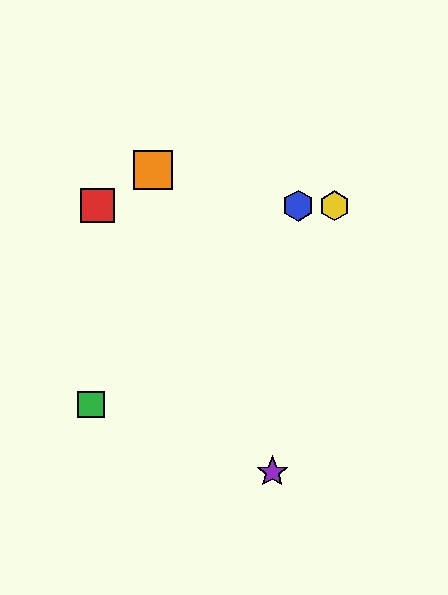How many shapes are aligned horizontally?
3 shapes (the red square, the blue hexagon, the yellow hexagon) are aligned horizontally.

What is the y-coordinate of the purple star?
The purple star is at y≈472.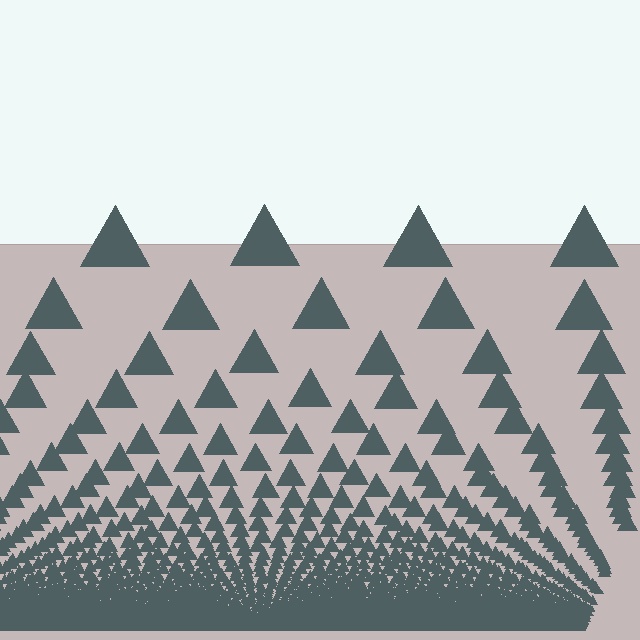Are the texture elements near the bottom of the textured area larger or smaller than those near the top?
Smaller. The gradient is inverted — elements near the bottom are smaller and denser.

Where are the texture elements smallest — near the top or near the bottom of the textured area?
Near the bottom.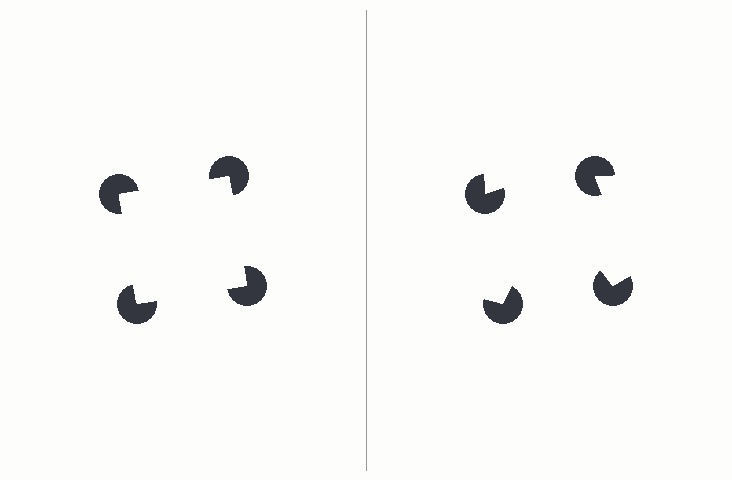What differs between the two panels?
The pac-man discs are positioned identically on both sides; only the wedge orientations differ. On the left they align to a square; on the right they are misaligned.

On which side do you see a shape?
An illusory square appears on the left side. On the right side the wedge cuts are rotated, so no coherent shape forms.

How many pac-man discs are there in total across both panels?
8 — 4 on each side.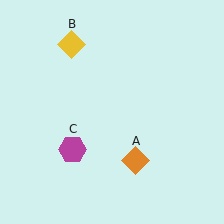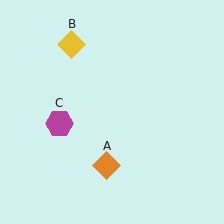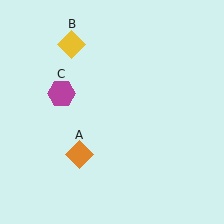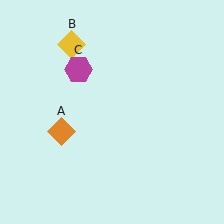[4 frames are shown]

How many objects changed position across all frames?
2 objects changed position: orange diamond (object A), magenta hexagon (object C).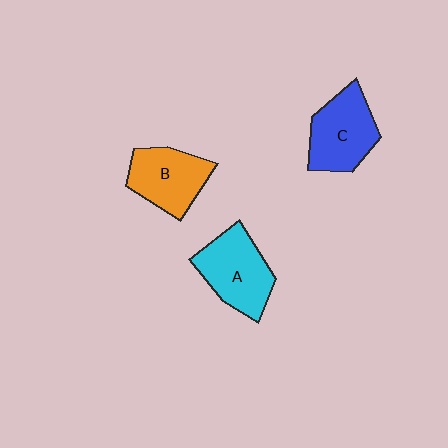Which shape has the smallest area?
Shape B (orange).